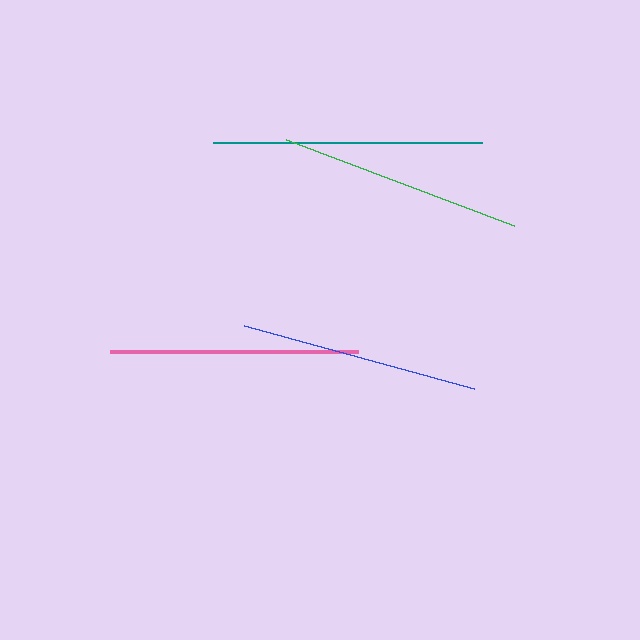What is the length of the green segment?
The green segment is approximately 243 pixels long.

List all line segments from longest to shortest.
From longest to shortest: teal, pink, green, blue.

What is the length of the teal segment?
The teal segment is approximately 269 pixels long.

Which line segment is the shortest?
The blue line is the shortest at approximately 239 pixels.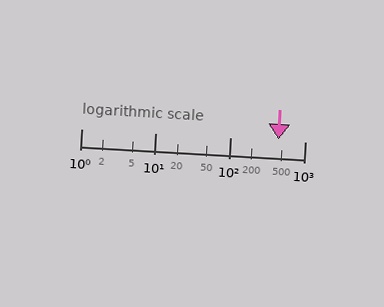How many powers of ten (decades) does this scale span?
The scale spans 3 decades, from 1 to 1000.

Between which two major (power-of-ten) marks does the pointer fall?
The pointer is between 100 and 1000.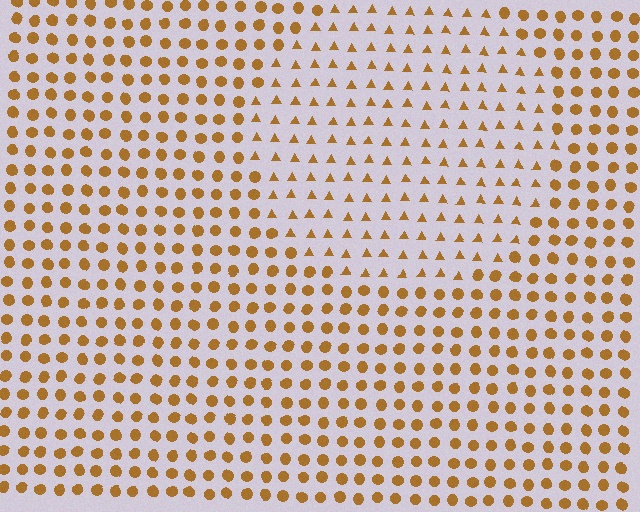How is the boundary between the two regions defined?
The boundary is defined by a change in element shape: triangles inside vs. circles outside. All elements share the same color and spacing.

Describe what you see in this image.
The image is filled with small brown elements arranged in a uniform grid. A circle-shaped region contains triangles, while the surrounding area contains circles. The boundary is defined purely by the change in element shape.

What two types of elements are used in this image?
The image uses triangles inside the circle region and circles outside it.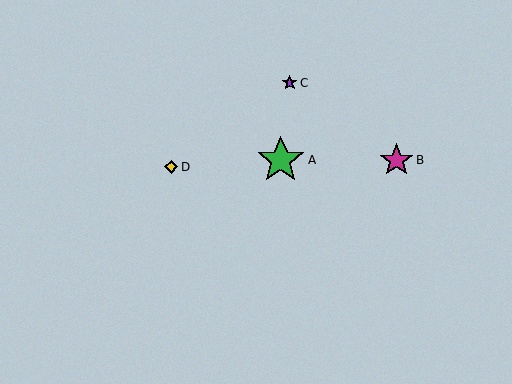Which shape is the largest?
The green star (labeled A) is the largest.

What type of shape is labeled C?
Shape C is a purple star.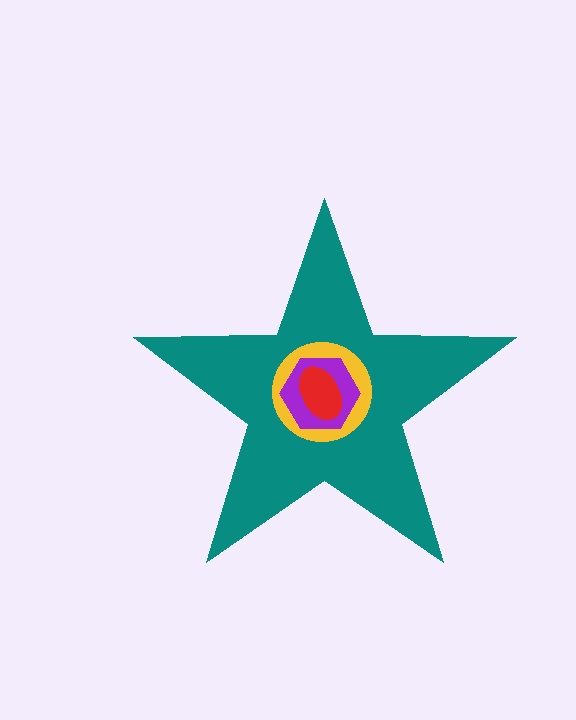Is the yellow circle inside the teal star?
Yes.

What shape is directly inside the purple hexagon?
The red ellipse.